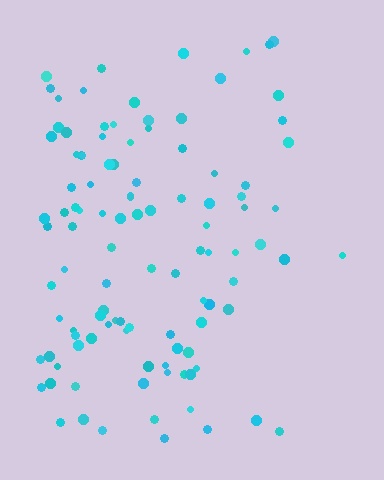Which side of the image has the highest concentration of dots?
The left.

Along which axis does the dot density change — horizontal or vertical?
Horizontal.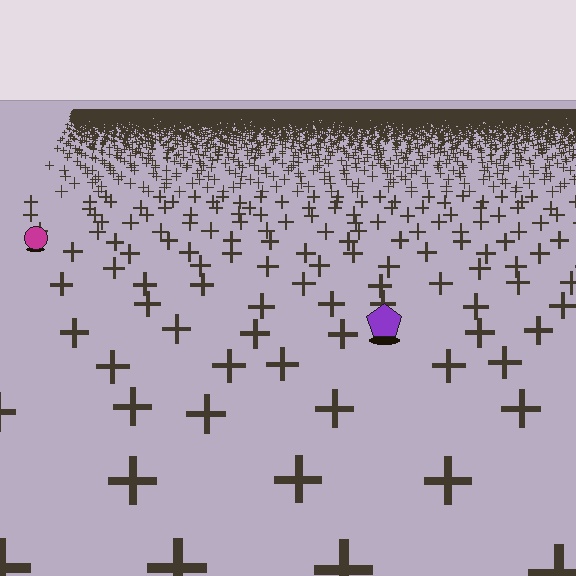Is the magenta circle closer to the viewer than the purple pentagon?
No. The purple pentagon is closer — you can tell from the texture gradient: the ground texture is coarser near it.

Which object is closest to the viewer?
The purple pentagon is closest. The texture marks near it are larger and more spread out.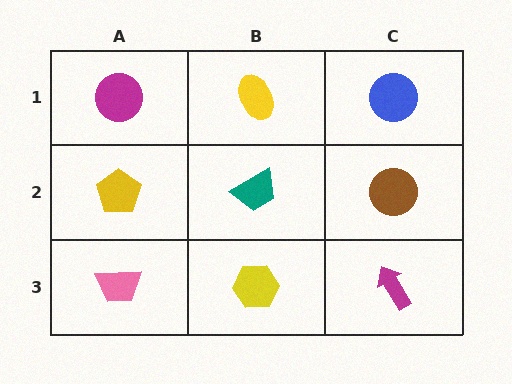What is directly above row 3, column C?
A brown circle.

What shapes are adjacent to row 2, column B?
A yellow ellipse (row 1, column B), a yellow hexagon (row 3, column B), a yellow pentagon (row 2, column A), a brown circle (row 2, column C).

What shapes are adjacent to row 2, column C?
A blue circle (row 1, column C), a magenta arrow (row 3, column C), a teal trapezoid (row 2, column B).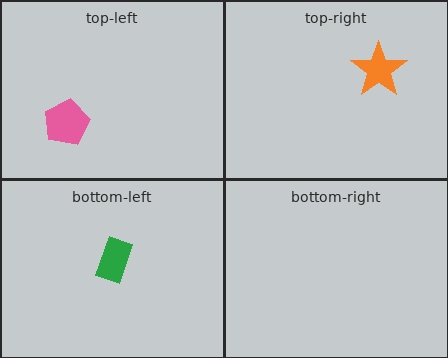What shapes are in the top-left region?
The pink pentagon.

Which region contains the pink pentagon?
The top-left region.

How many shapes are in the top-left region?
1.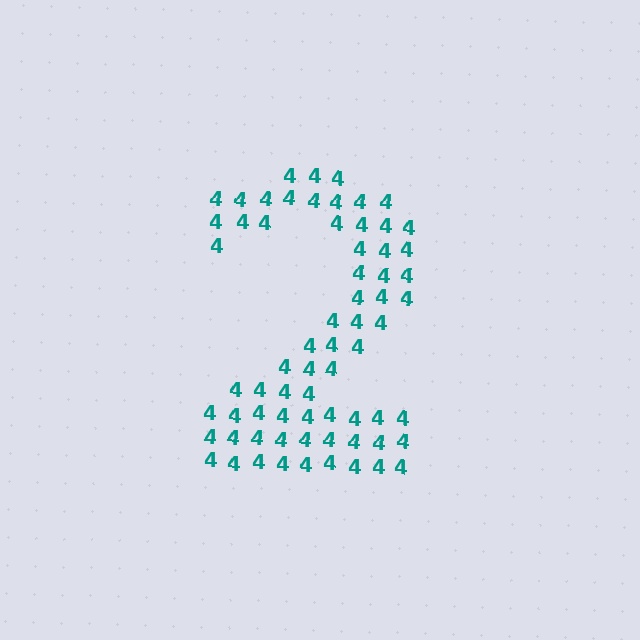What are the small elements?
The small elements are digit 4's.